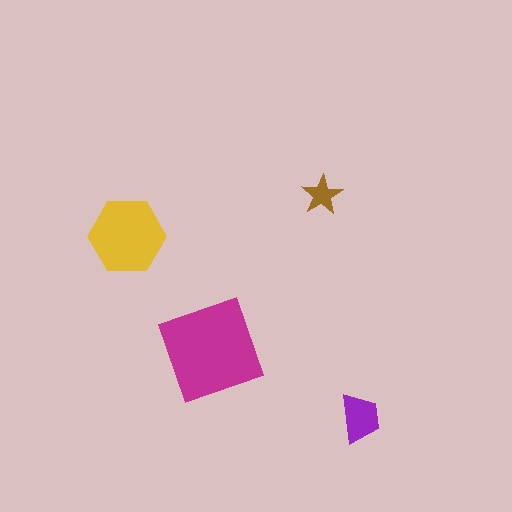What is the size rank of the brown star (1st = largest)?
4th.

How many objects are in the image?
There are 4 objects in the image.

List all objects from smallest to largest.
The brown star, the purple trapezoid, the yellow hexagon, the magenta square.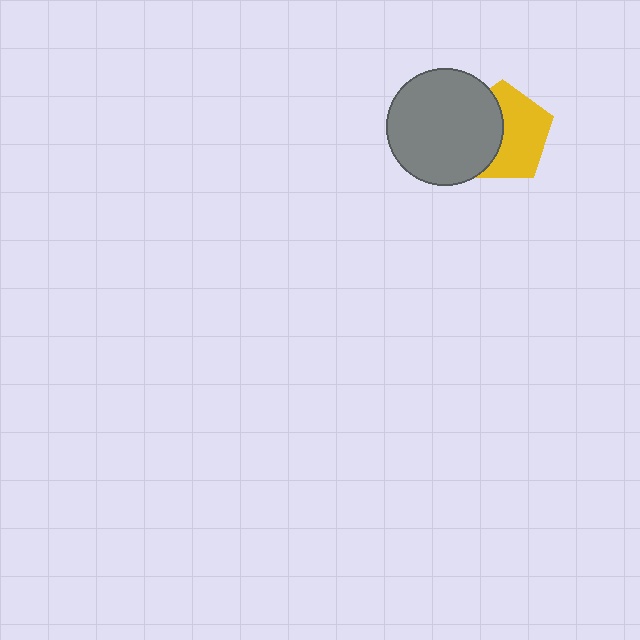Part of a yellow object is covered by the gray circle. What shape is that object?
It is a pentagon.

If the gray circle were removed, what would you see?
You would see the complete yellow pentagon.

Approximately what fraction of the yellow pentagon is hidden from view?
Roughly 43% of the yellow pentagon is hidden behind the gray circle.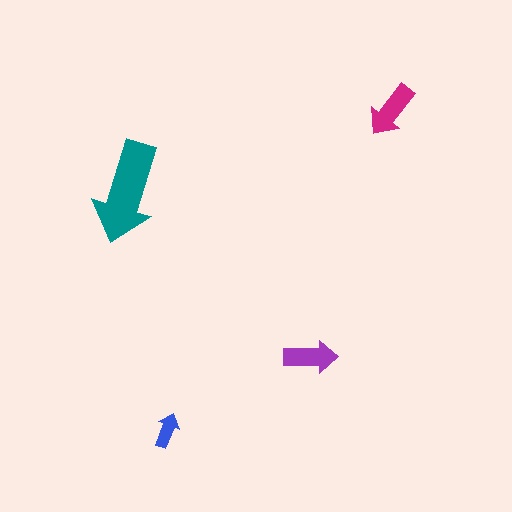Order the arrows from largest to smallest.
the teal one, the magenta one, the purple one, the blue one.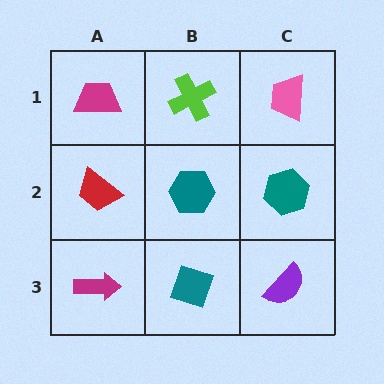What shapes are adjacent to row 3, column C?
A teal hexagon (row 2, column C), a teal diamond (row 3, column B).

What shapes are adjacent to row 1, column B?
A teal hexagon (row 2, column B), a magenta trapezoid (row 1, column A), a pink trapezoid (row 1, column C).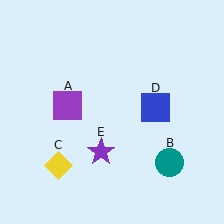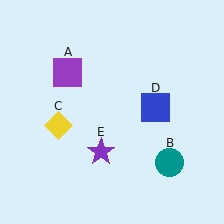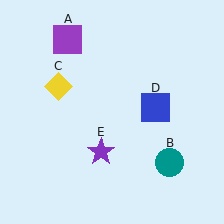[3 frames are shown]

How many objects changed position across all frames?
2 objects changed position: purple square (object A), yellow diamond (object C).